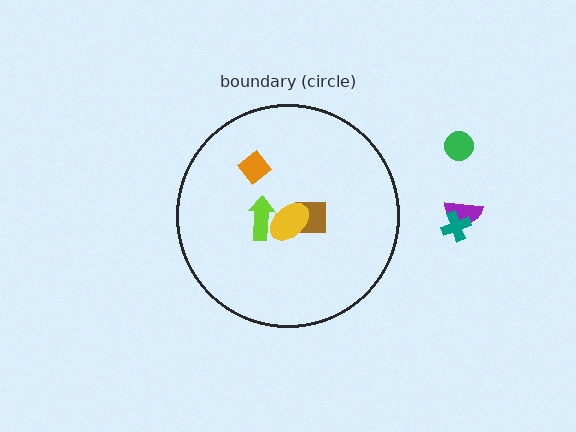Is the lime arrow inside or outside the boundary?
Inside.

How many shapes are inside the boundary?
4 inside, 3 outside.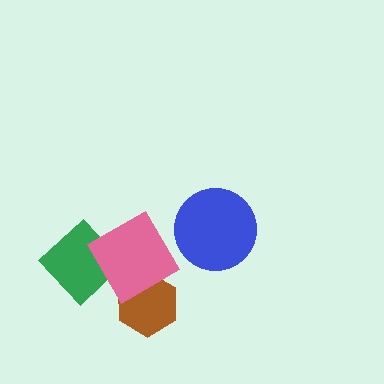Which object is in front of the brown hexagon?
The pink diamond is in front of the brown hexagon.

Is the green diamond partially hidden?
Yes, it is partially covered by another shape.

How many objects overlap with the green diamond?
1 object overlaps with the green diamond.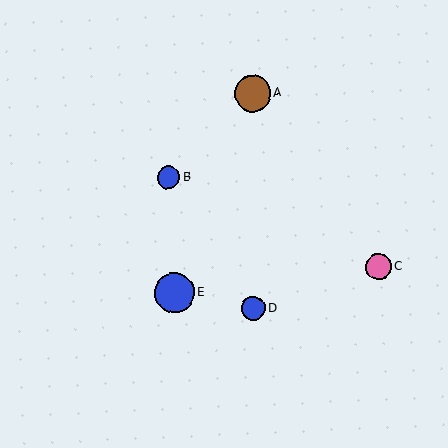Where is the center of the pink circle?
The center of the pink circle is at (378, 267).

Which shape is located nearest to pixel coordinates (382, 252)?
The pink circle (labeled C) at (378, 267) is nearest to that location.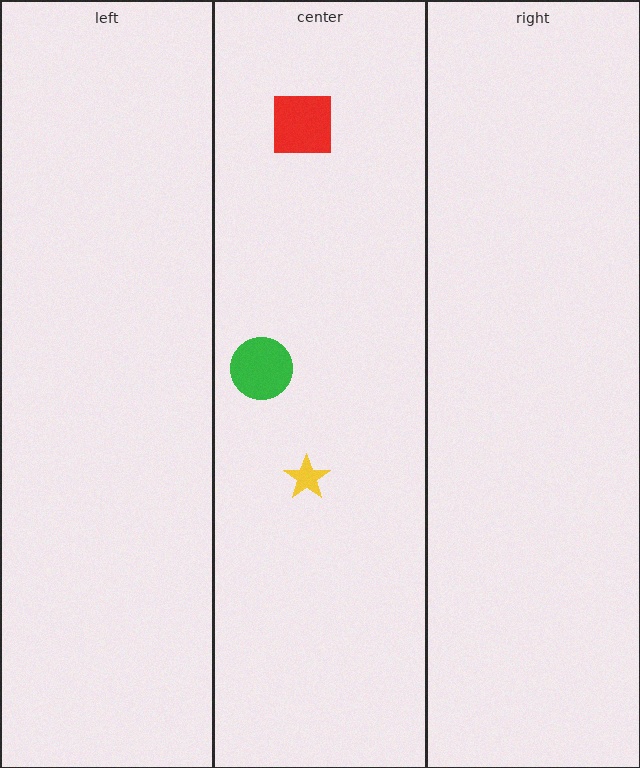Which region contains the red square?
The center region.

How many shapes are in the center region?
3.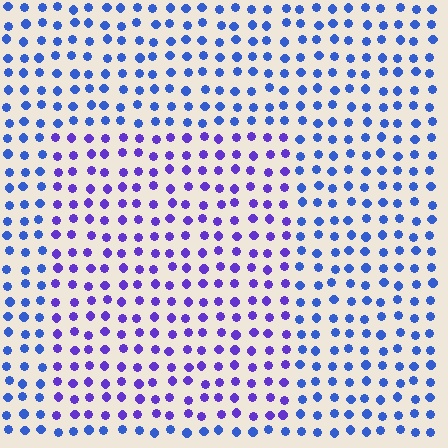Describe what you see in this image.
The image is filled with small blue elements in a uniform arrangement. A rectangle-shaped region is visible where the elements are tinted to a slightly different hue, forming a subtle color boundary.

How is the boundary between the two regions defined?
The boundary is defined purely by a slight shift in hue (about 35 degrees). Spacing, size, and orientation are identical on both sides.